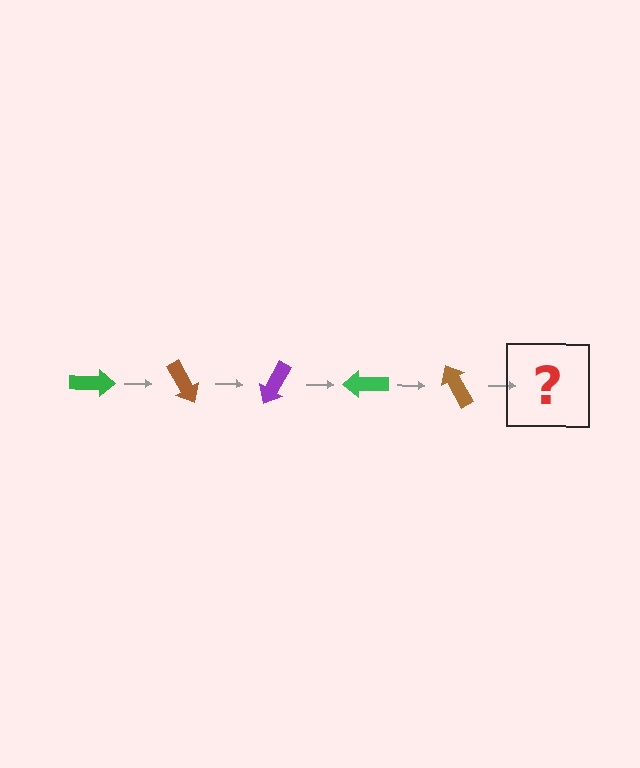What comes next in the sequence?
The next element should be a purple arrow, rotated 300 degrees from the start.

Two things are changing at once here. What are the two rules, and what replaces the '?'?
The two rules are that it rotates 60 degrees each step and the color cycles through green, brown, and purple. The '?' should be a purple arrow, rotated 300 degrees from the start.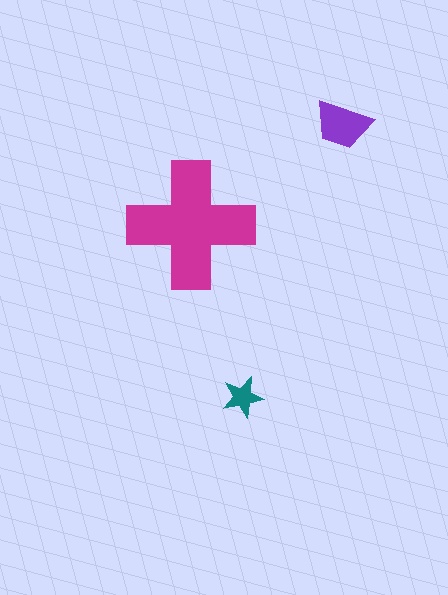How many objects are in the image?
There are 3 objects in the image.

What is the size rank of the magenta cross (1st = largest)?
1st.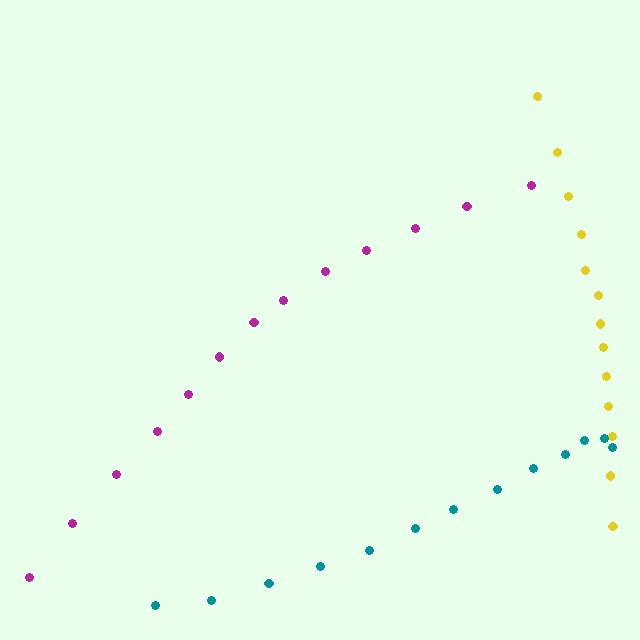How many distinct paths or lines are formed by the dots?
There are 3 distinct paths.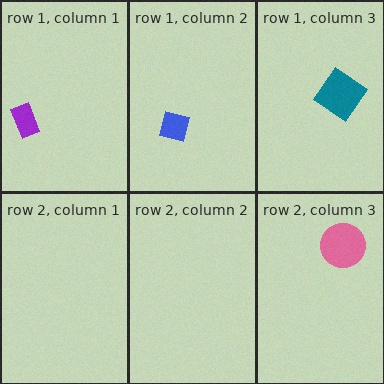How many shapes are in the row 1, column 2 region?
1.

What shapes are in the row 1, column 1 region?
The purple rectangle.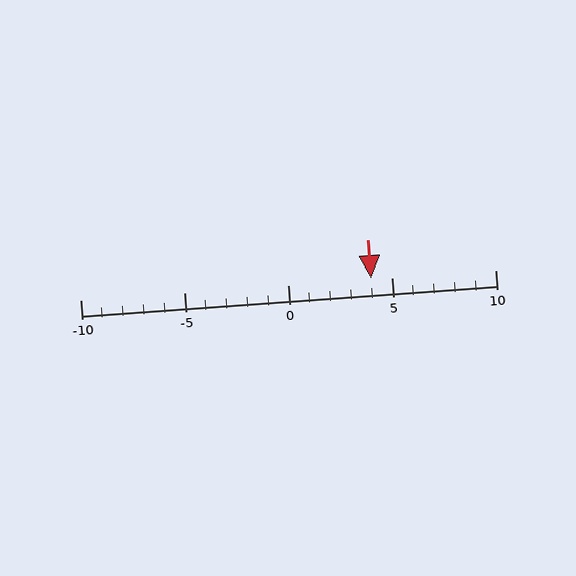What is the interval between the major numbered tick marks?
The major tick marks are spaced 5 units apart.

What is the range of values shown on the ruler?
The ruler shows values from -10 to 10.